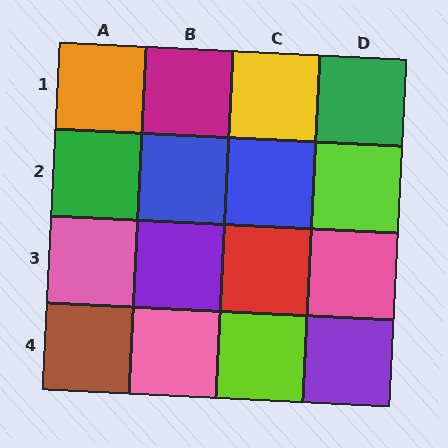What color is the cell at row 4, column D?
Purple.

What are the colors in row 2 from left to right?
Green, blue, blue, lime.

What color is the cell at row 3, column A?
Pink.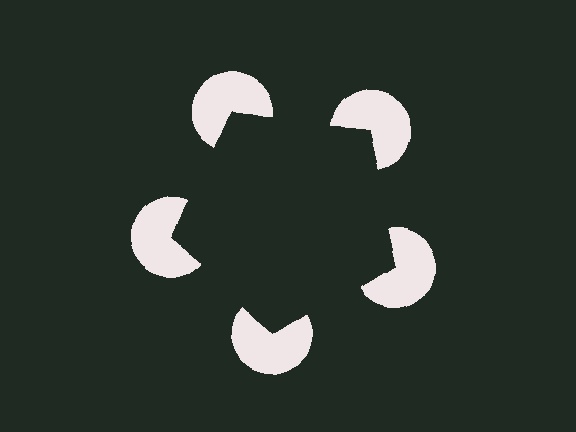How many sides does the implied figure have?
5 sides.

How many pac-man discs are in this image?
There are 5 — one at each vertex of the illusory pentagon.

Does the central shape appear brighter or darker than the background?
It typically appears slightly darker than the background, even though no actual brightness change is drawn.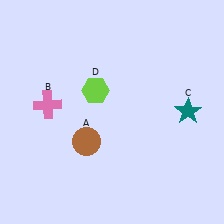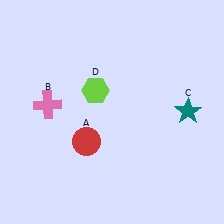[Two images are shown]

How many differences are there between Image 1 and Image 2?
There is 1 difference between the two images.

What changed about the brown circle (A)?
In Image 1, A is brown. In Image 2, it changed to red.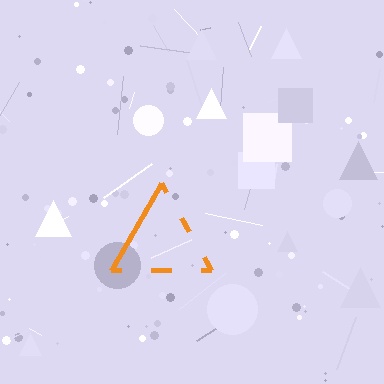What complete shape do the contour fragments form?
The contour fragments form a triangle.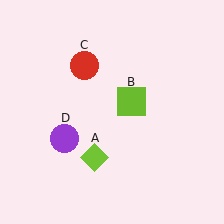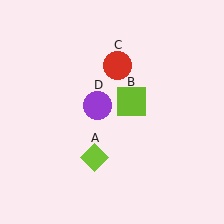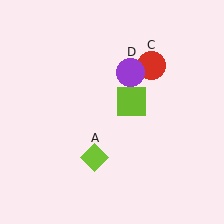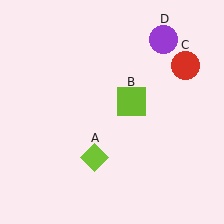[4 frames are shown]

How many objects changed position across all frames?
2 objects changed position: red circle (object C), purple circle (object D).